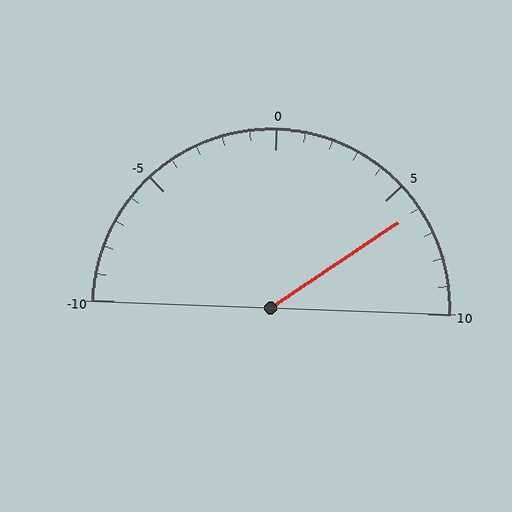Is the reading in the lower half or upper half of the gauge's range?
The reading is in the upper half of the range (-10 to 10).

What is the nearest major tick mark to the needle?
The nearest major tick mark is 5.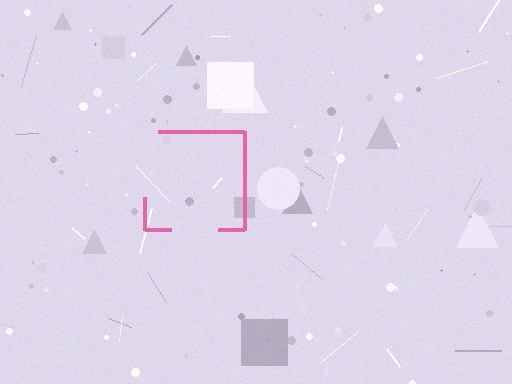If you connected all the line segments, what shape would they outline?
They would outline a square.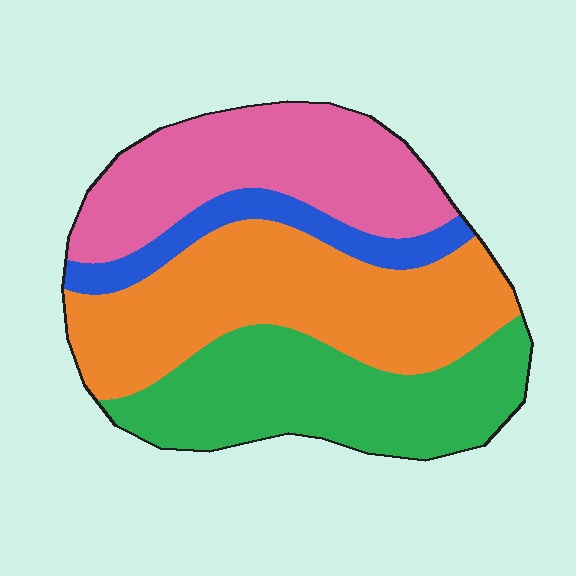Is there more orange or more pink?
Orange.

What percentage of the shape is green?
Green covers 29% of the shape.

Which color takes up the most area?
Orange, at roughly 35%.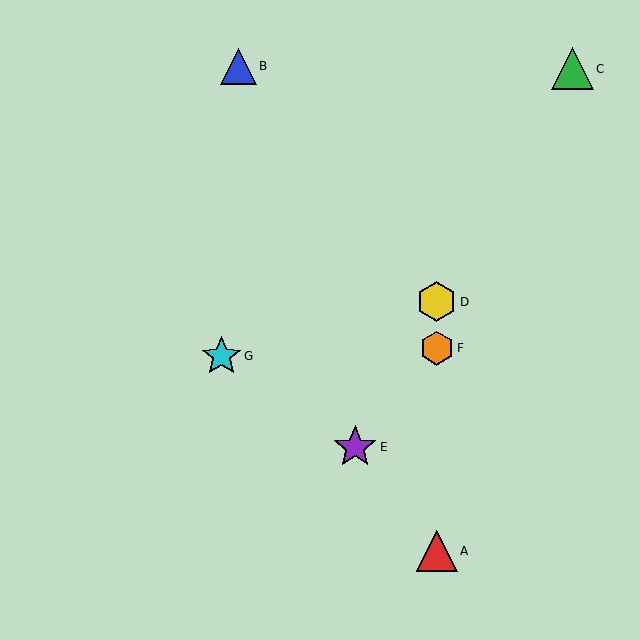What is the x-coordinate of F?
Object F is at x≈437.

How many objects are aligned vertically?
3 objects (A, D, F) are aligned vertically.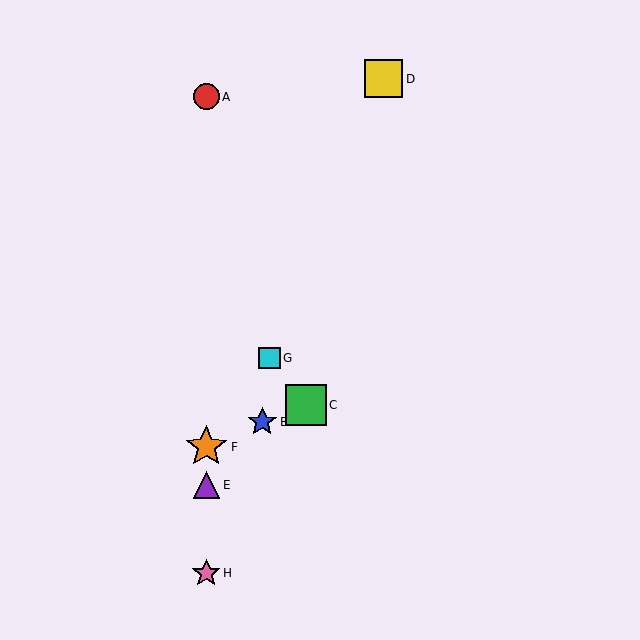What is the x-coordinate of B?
Object B is at x≈262.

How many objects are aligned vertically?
4 objects (A, E, F, H) are aligned vertically.